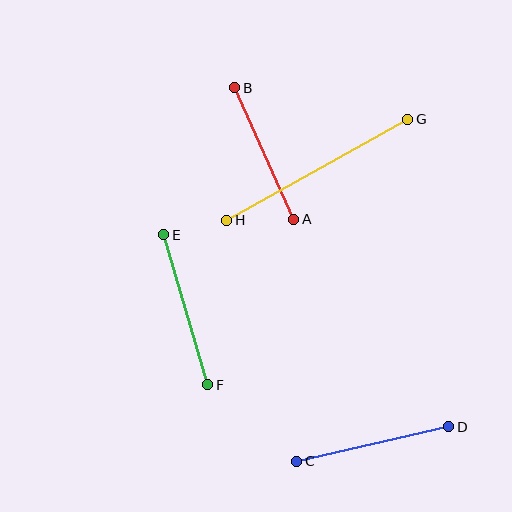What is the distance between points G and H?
The distance is approximately 207 pixels.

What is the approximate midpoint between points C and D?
The midpoint is at approximately (373, 444) pixels.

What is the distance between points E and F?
The distance is approximately 156 pixels.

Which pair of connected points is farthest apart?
Points G and H are farthest apart.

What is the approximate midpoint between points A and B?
The midpoint is at approximately (264, 153) pixels.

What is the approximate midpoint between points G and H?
The midpoint is at approximately (317, 170) pixels.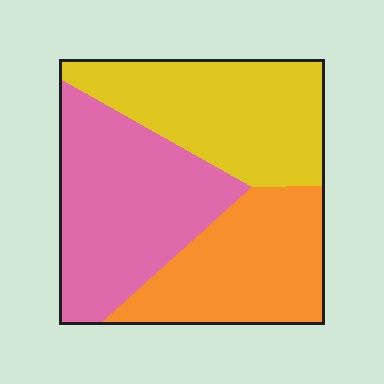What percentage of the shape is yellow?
Yellow takes up between a quarter and a half of the shape.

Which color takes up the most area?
Pink, at roughly 35%.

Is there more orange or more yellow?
Yellow.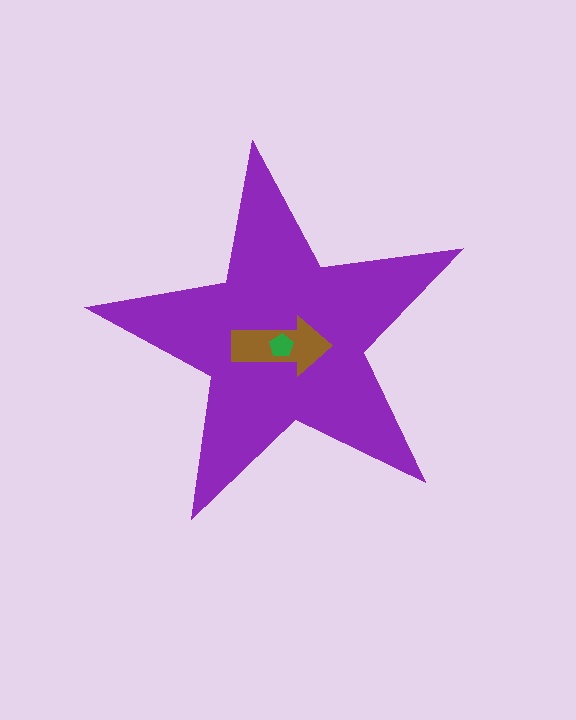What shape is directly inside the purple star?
The brown arrow.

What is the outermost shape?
The purple star.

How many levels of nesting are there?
3.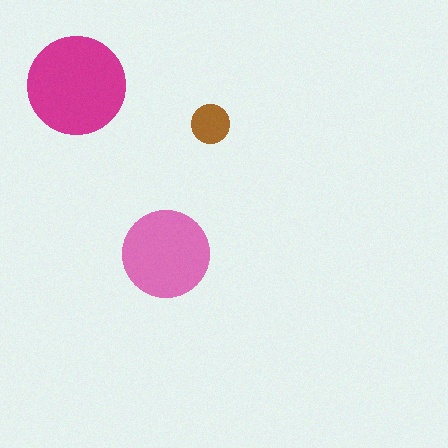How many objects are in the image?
There are 3 objects in the image.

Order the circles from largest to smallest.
the magenta one, the pink one, the brown one.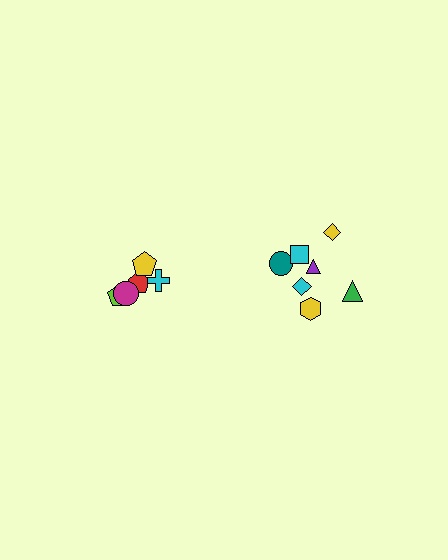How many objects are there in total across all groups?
There are 12 objects.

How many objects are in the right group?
There are 7 objects.